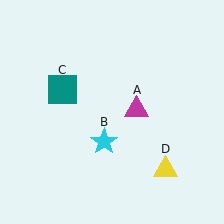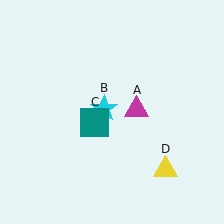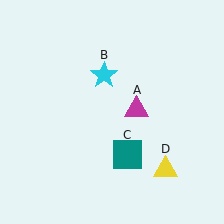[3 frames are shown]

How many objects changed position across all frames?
2 objects changed position: cyan star (object B), teal square (object C).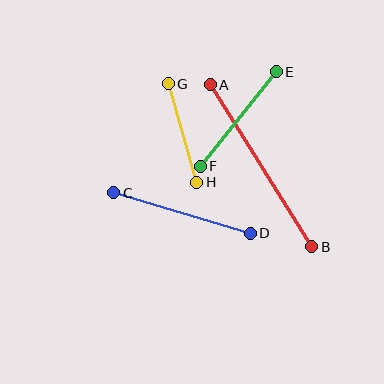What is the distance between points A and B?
The distance is approximately 191 pixels.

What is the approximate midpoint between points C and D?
The midpoint is at approximately (182, 213) pixels.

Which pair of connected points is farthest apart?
Points A and B are farthest apart.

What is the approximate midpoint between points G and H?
The midpoint is at approximately (183, 133) pixels.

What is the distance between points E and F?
The distance is approximately 122 pixels.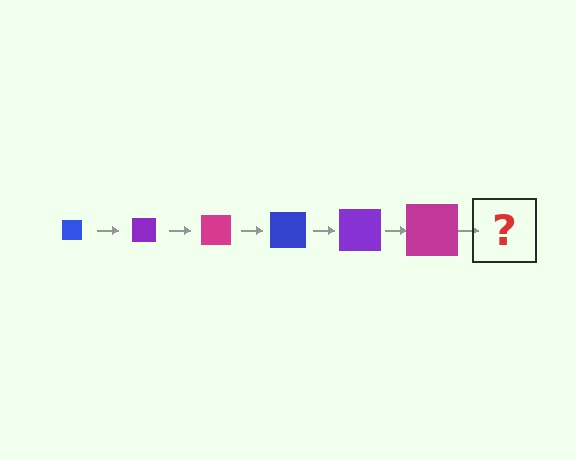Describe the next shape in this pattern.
It should be a blue square, larger than the previous one.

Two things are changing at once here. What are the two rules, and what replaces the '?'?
The two rules are that the square grows larger each step and the color cycles through blue, purple, and magenta. The '?' should be a blue square, larger than the previous one.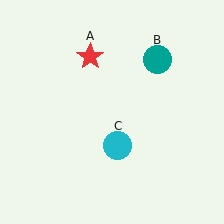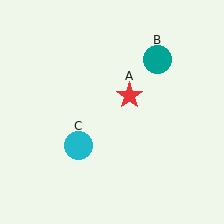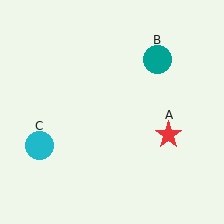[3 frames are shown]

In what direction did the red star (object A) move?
The red star (object A) moved down and to the right.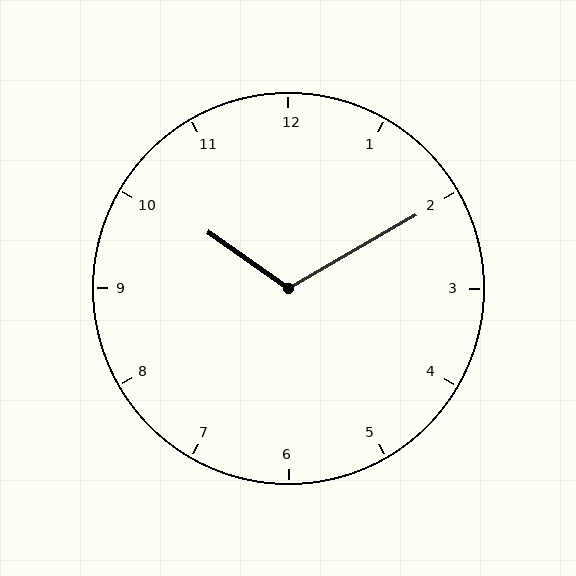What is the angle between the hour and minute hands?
Approximately 115 degrees.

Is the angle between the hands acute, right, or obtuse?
It is obtuse.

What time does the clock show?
10:10.